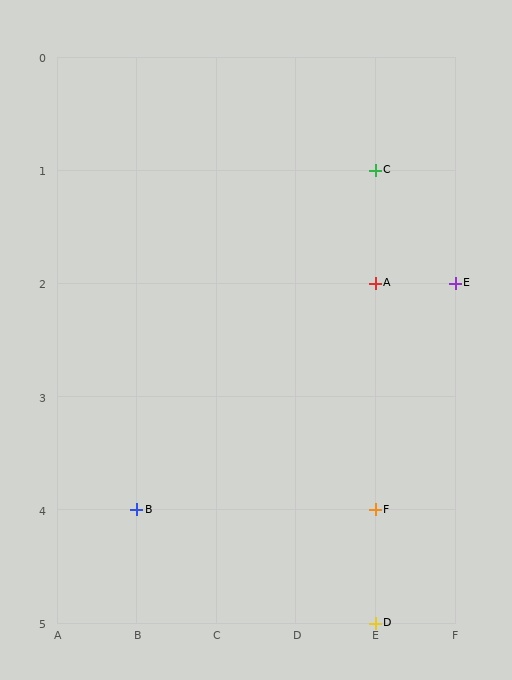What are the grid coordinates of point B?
Point B is at grid coordinates (B, 4).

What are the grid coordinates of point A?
Point A is at grid coordinates (E, 2).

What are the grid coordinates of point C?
Point C is at grid coordinates (E, 1).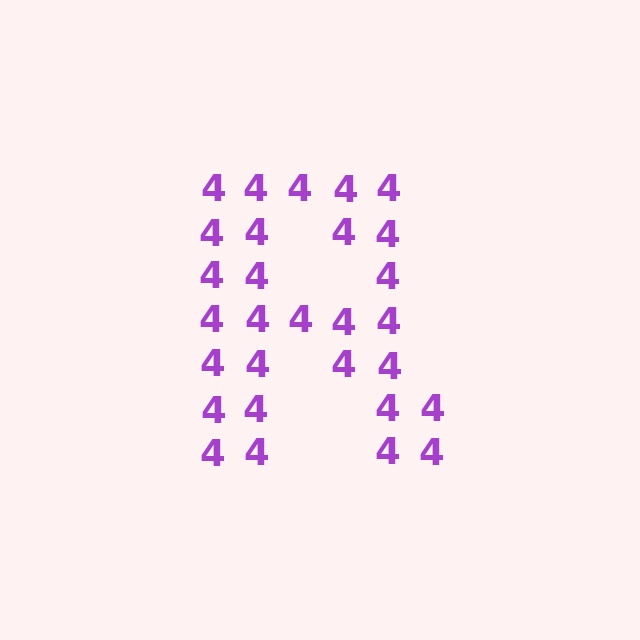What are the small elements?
The small elements are digit 4's.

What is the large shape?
The large shape is the letter R.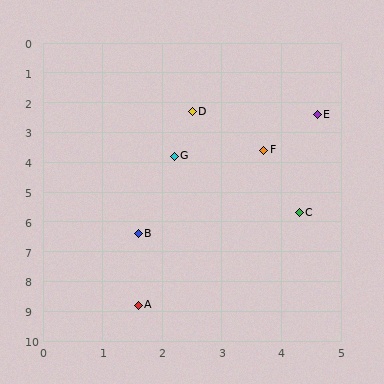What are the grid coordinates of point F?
Point F is at approximately (3.7, 3.6).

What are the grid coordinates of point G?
Point G is at approximately (2.2, 3.8).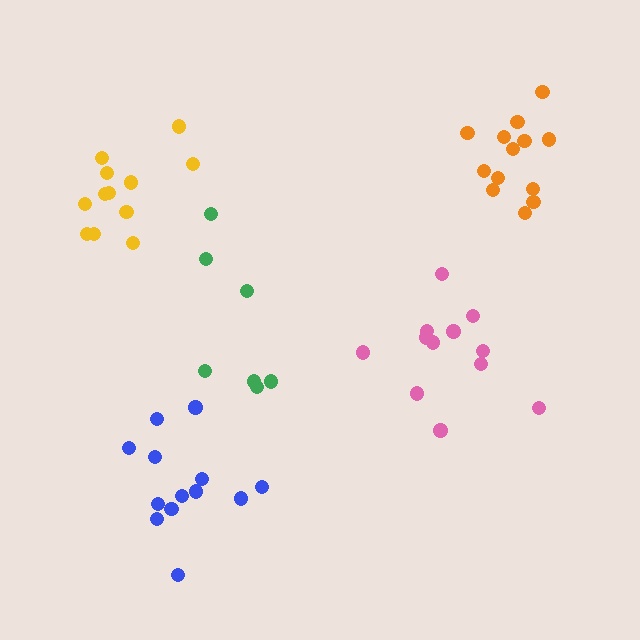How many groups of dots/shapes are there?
There are 5 groups.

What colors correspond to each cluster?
The clusters are colored: orange, blue, yellow, green, pink.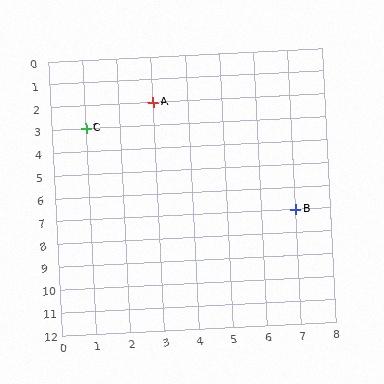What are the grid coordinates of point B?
Point B is at grid coordinates (7, 7).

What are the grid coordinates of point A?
Point A is at grid coordinates (3, 2).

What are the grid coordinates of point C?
Point C is at grid coordinates (1, 3).